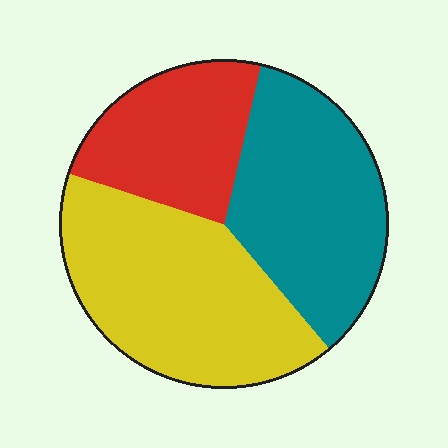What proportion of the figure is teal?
Teal takes up between a third and a half of the figure.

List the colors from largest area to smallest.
From largest to smallest: yellow, teal, red.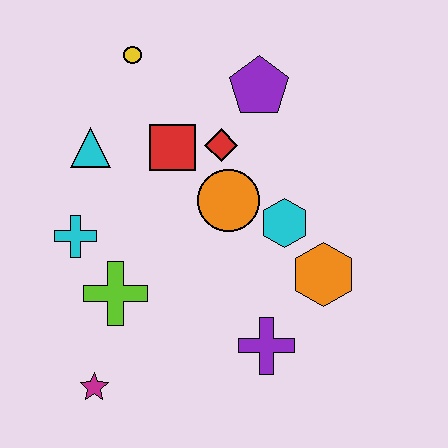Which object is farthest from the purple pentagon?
The magenta star is farthest from the purple pentagon.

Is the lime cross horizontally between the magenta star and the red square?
Yes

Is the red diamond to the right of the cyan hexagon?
No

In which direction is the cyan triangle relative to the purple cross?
The cyan triangle is above the purple cross.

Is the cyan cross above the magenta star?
Yes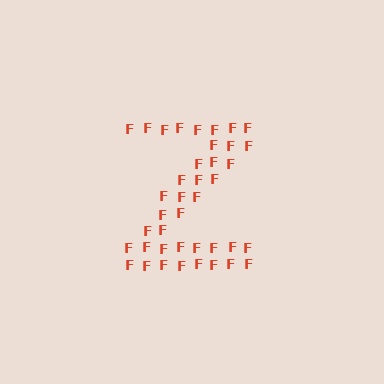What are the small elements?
The small elements are letter F's.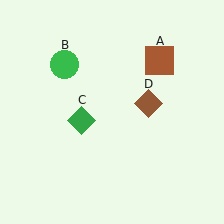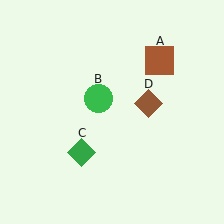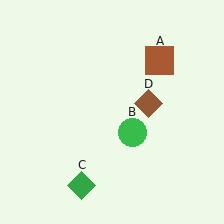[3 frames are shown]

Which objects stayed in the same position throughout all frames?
Brown square (object A) and brown diamond (object D) remained stationary.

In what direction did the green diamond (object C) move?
The green diamond (object C) moved down.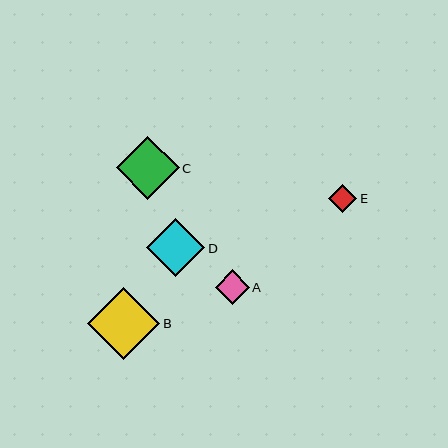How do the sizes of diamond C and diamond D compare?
Diamond C and diamond D are approximately the same size.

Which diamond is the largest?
Diamond B is the largest with a size of approximately 72 pixels.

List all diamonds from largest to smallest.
From largest to smallest: B, C, D, A, E.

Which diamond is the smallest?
Diamond E is the smallest with a size of approximately 28 pixels.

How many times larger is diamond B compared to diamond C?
Diamond B is approximately 1.1 times the size of diamond C.